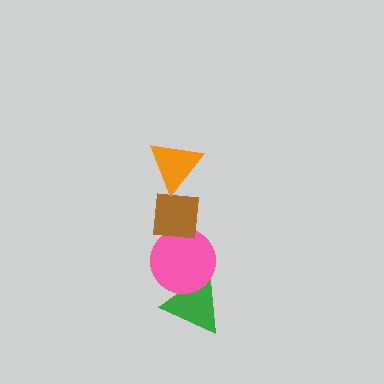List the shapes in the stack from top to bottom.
From top to bottom: the orange triangle, the brown square, the pink circle, the green triangle.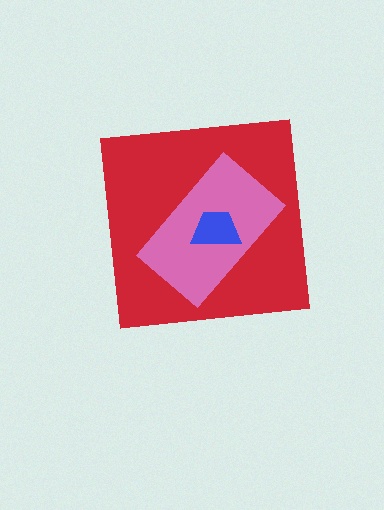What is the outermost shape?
The red square.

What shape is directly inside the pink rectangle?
The blue trapezoid.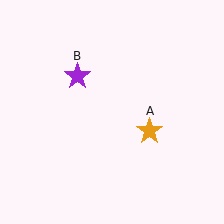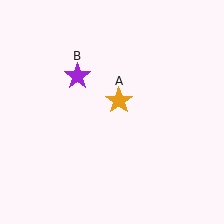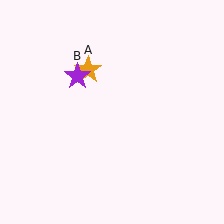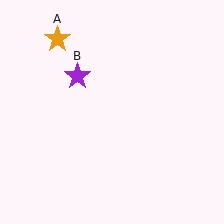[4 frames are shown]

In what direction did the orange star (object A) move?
The orange star (object A) moved up and to the left.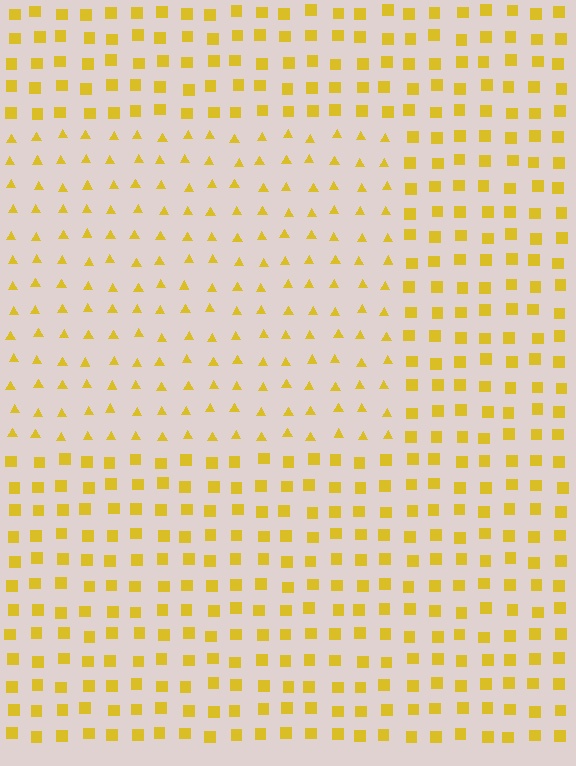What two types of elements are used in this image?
The image uses triangles inside the rectangle region and squares outside it.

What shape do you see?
I see a rectangle.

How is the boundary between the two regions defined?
The boundary is defined by a change in element shape: triangles inside vs. squares outside. All elements share the same color and spacing.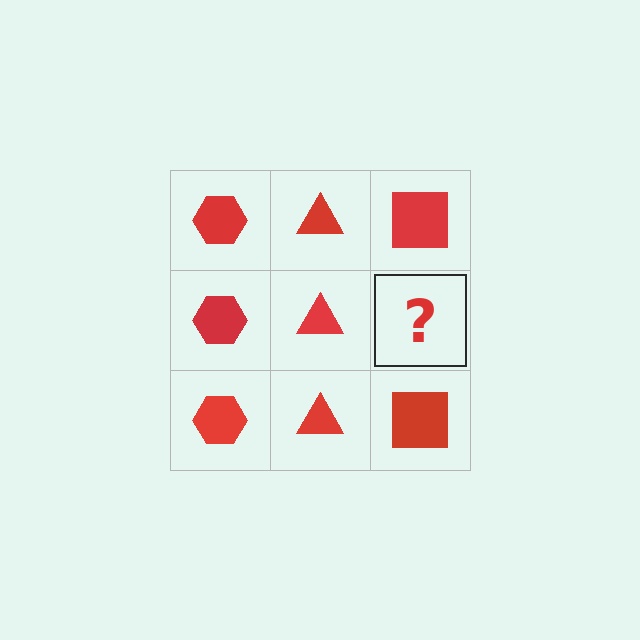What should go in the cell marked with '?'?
The missing cell should contain a red square.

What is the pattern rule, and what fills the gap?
The rule is that each column has a consistent shape. The gap should be filled with a red square.